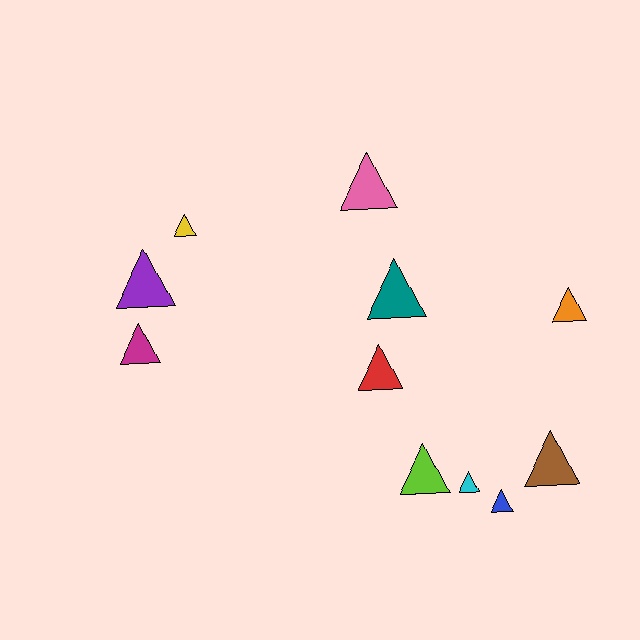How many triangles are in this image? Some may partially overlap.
There are 11 triangles.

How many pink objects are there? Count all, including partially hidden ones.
There is 1 pink object.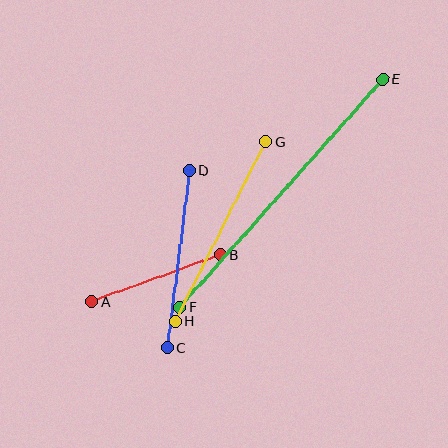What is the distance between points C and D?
The distance is approximately 179 pixels.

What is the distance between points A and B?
The distance is approximately 137 pixels.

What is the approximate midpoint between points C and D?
The midpoint is at approximately (178, 259) pixels.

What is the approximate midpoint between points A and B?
The midpoint is at approximately (156, 278) pixels.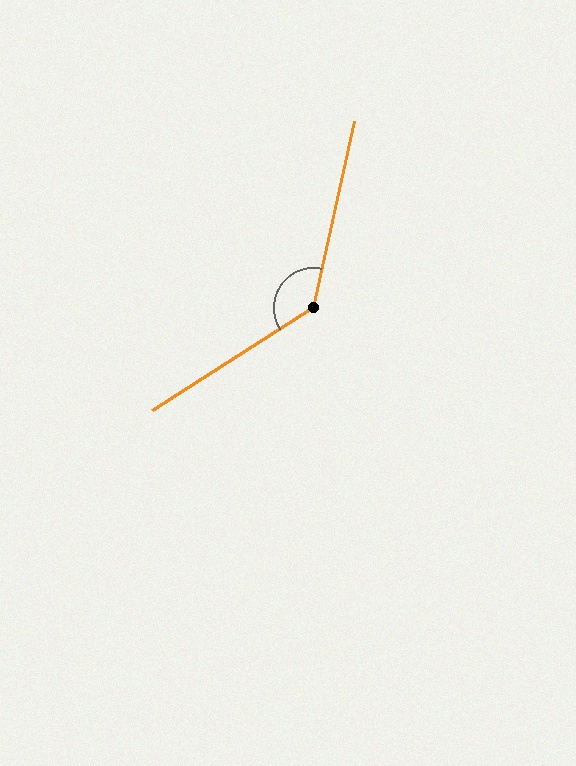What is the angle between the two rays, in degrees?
Approximately 135 degrees.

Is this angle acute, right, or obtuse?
It is obtuse.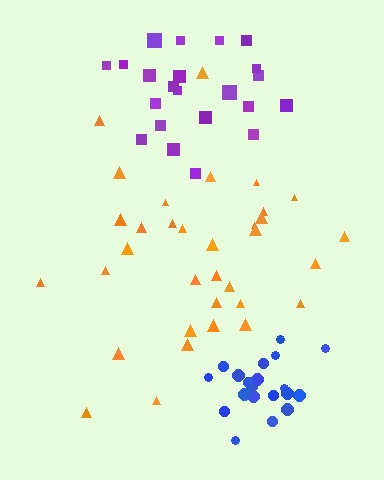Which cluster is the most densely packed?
Blue.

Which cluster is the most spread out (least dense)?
Orange.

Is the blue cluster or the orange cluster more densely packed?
Blue.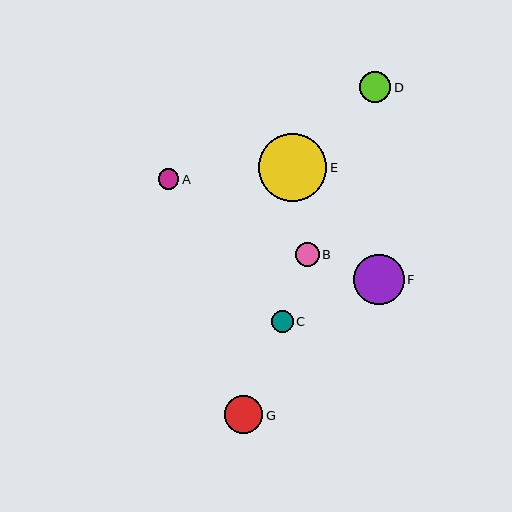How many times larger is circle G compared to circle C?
Circle G is approximately 1.7 times the size of circle C.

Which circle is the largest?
Circle E is the largest with a size of approximately 68 pixels.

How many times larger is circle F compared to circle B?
Circle F is approximately 2.1 times the size of circle B.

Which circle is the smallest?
Circle A is the smallest with a size of approximately 20 pixels.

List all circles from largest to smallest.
From largest to smallest: E, F, G, D, B, C, A.